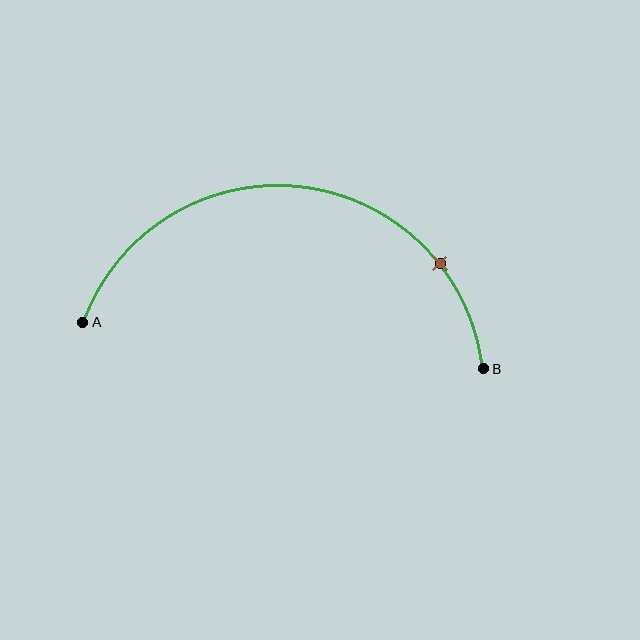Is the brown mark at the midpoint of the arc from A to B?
No. The brown mark lies on the arc but is closer to endpoint B. The arc midpoint would be at the point on the curve equidistant along the arc from both A and B.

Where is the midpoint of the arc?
The arc midpoint is the point on the curve farthest from the straight line joining A and B. It sits above that line.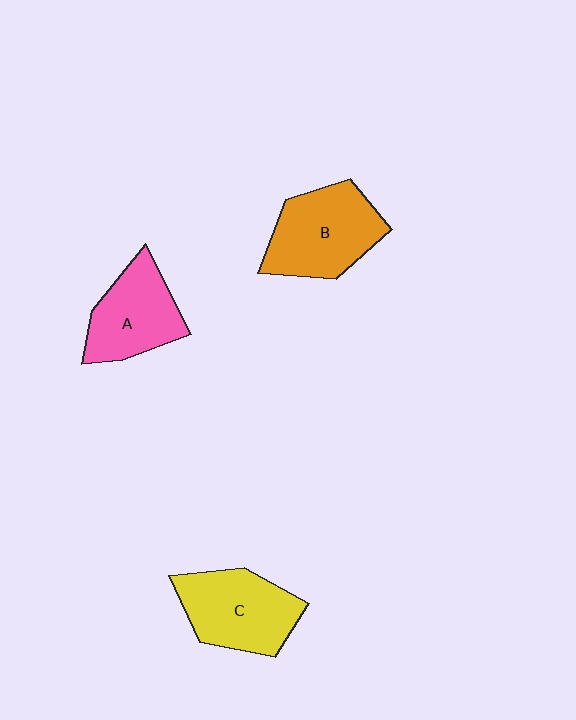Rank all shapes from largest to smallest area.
From largest to smallest: B (orange), C (yellow), A (pink).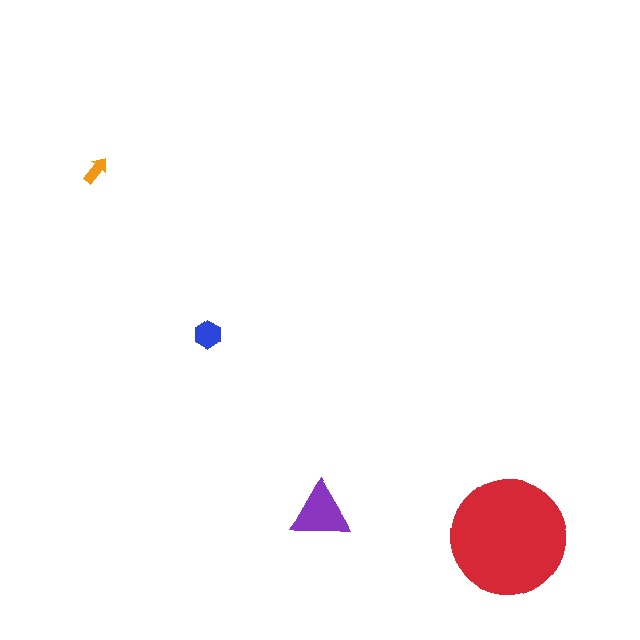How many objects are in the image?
There are 4 objects in the image.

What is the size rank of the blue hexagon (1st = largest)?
3rd.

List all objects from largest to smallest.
The red circle, the purple triangle, the blue hexagon, the orange arrow.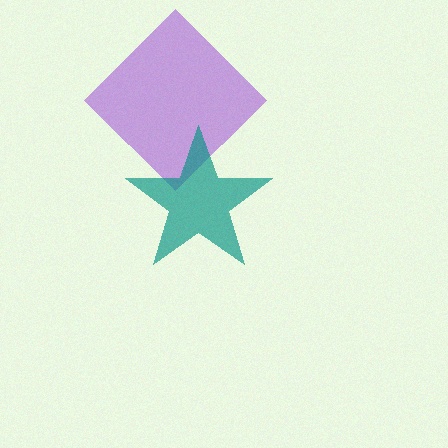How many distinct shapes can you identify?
There are 2 distinct shapes: a purple diamond, a teal star.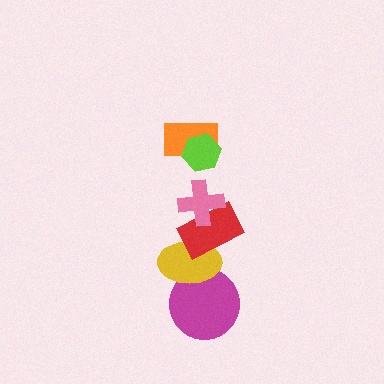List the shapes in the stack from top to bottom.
From top to bottom: the lime hexagon, the orange rectangle, the pink cross, the red rectangle, the yellow ellipse, the magenta circle.